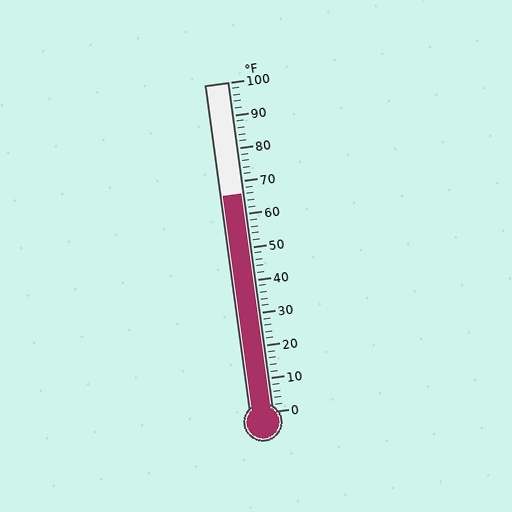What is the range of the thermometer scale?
The thermometer scale ranges from 0°F to 100°F.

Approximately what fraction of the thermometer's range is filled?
The thermometer is filled to approximately 65% of its range.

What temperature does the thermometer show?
The thermometer shows approximately 66°F.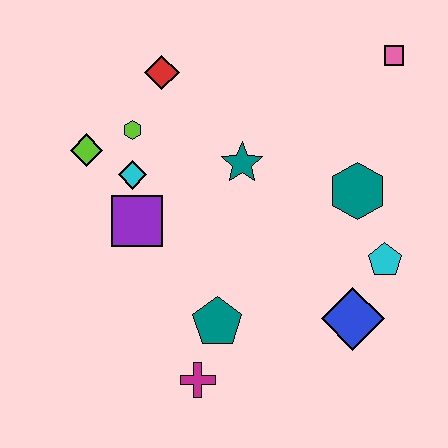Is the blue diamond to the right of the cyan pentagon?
No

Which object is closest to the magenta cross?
The teal pentagon is closest to the magenta cross.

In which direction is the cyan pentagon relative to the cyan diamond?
The cyan pentagon is to the right of the cyan diamond.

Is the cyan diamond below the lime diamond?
Yes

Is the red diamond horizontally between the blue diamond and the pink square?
No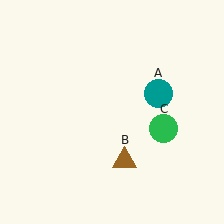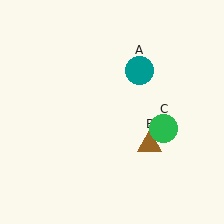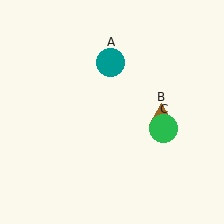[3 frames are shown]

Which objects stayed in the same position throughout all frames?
Green circle (object C) remained stationary.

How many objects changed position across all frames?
2 objects changed position: teal circle (object A), brown triangle (object B).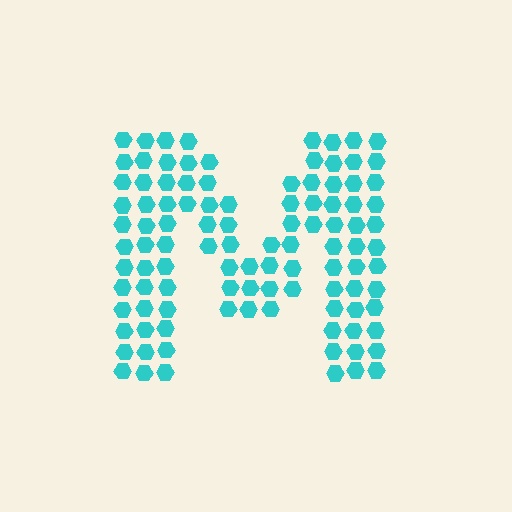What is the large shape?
The large shape is the letter M.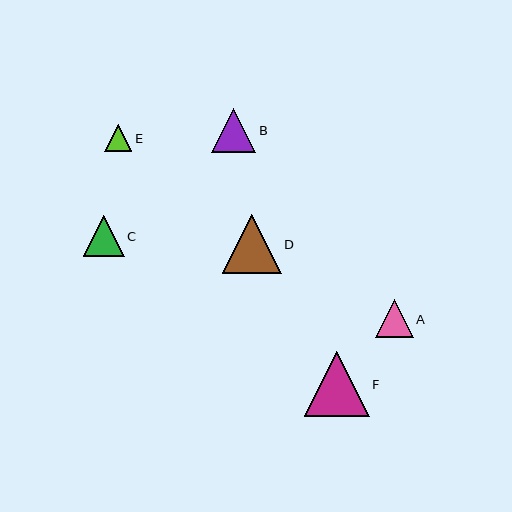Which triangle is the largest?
Triangle F is the largest with a size of approximately 65 pixels.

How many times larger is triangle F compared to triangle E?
Triangle F is approximately 2.4 times the size of triangle E.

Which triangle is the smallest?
Triangle E is the smallest with a size of approximately 27 pixels.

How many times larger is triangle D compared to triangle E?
Triangle D is approximately 2.1 times the size of triangle E.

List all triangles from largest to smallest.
From largest to smallest: F, D, B, C, A, E.